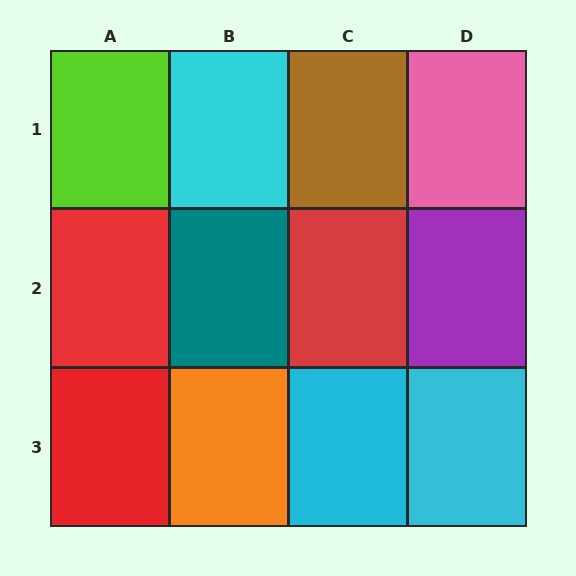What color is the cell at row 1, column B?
Cyan.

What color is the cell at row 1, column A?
Lime.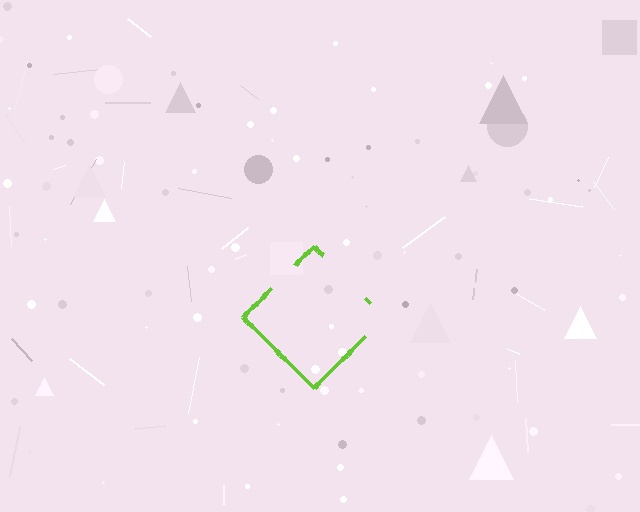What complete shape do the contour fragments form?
The contour fragments form a diamond.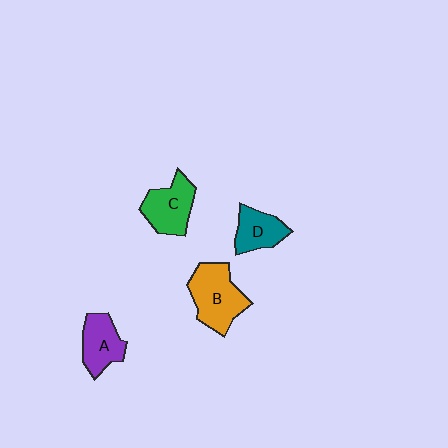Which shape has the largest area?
Shape B (orange).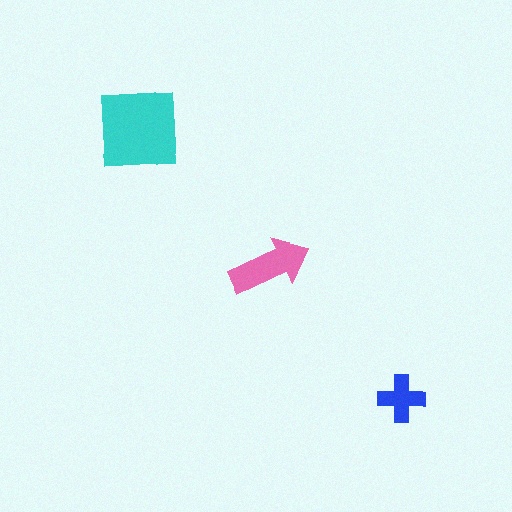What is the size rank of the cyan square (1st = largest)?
1st.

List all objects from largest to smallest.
The cyan square, the pink arrow, the blue cross.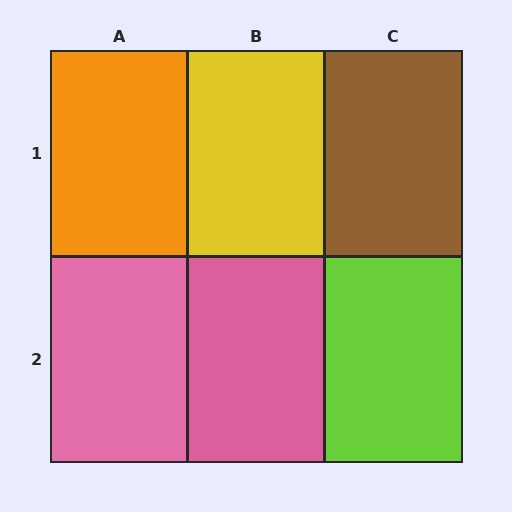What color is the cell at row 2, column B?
Pink.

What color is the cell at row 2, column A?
Pink.